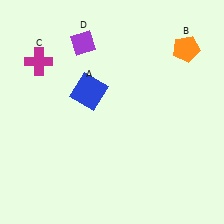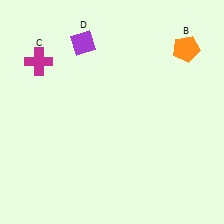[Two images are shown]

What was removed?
The blue square (A) was removed in Image 2.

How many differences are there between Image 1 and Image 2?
There is 1 difference between the two images.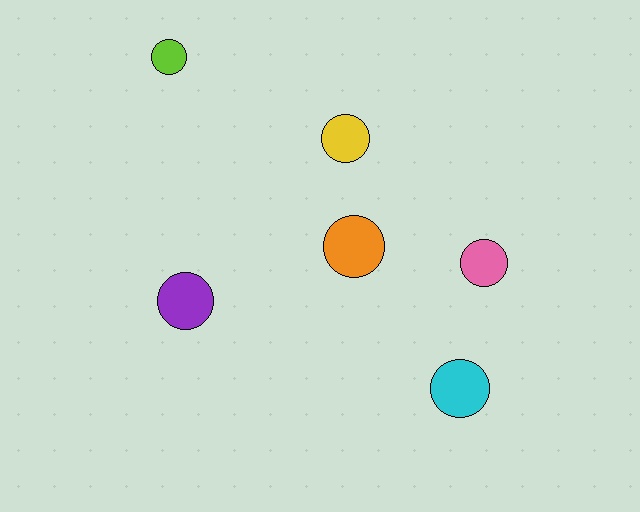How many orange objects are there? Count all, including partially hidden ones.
There is 1 orange object.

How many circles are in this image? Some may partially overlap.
There are 6 circles.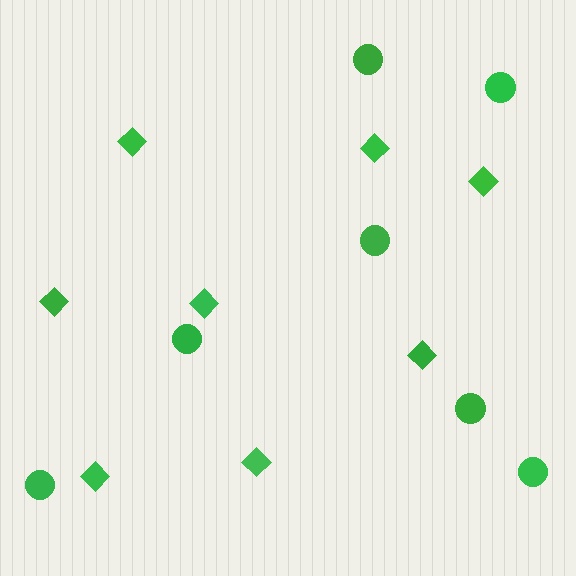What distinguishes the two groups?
There are 2 groups: one group of diamonds (8) and one group of circles (7).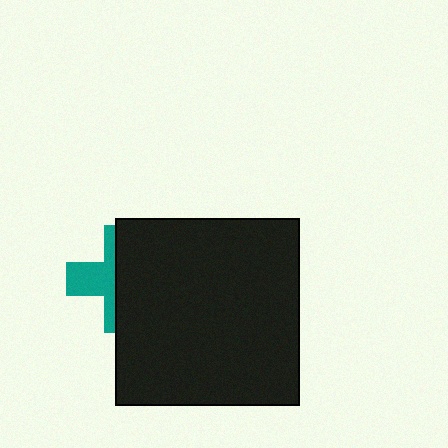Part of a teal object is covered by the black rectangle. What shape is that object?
It is a cross.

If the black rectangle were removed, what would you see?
You would see the complete teal cross.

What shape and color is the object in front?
The object in front is a black rectangle.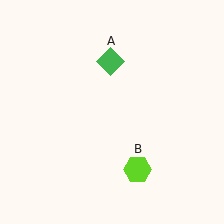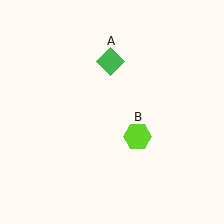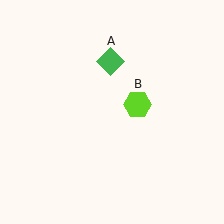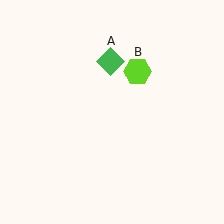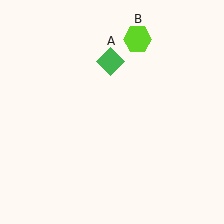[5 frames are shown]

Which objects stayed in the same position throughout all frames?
Green diamond (object A) remained stationary.